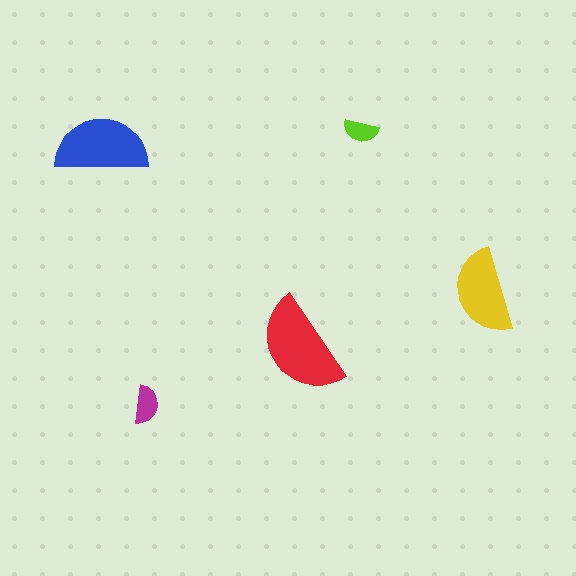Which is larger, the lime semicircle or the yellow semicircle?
The yellow one.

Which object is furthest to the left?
The blue semicircle is leftmost.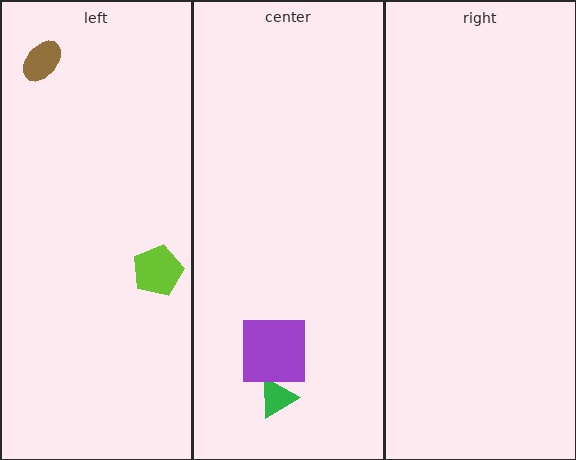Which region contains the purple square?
The center region.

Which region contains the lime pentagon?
The left region.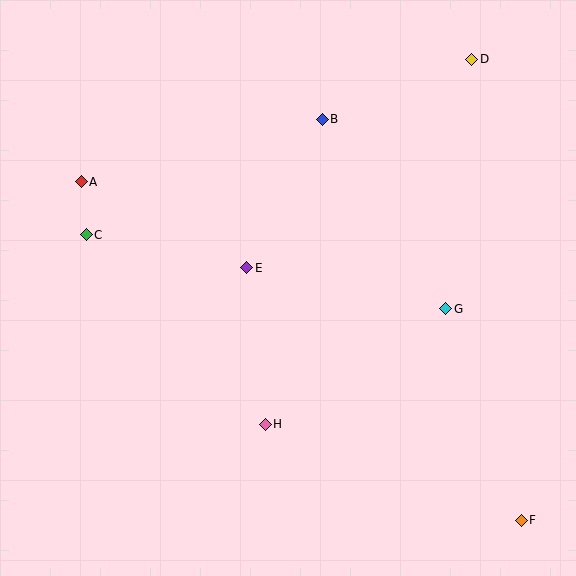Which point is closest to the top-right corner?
Point D is closest to the top-right corner.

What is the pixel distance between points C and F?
The distance between C and F is 521 pixels.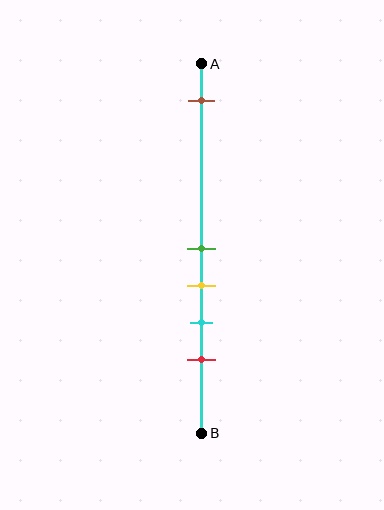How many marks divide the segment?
There are 5 marks dividing the segment.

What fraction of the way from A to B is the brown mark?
The brown mark is approximately 10% (0.1) of the way from A to B.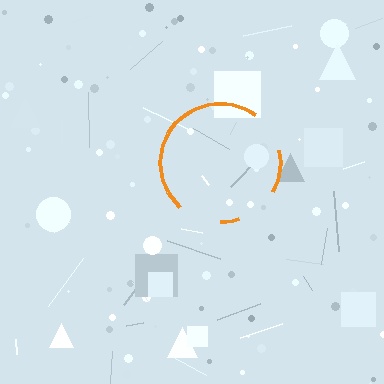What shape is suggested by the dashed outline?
The dashed outline suggests a circle.